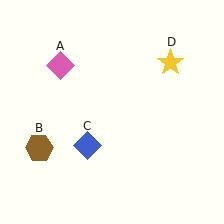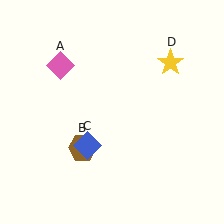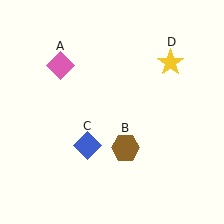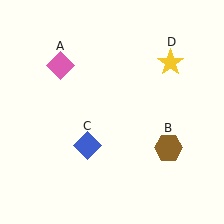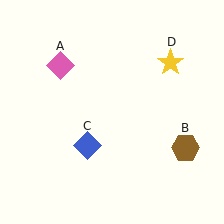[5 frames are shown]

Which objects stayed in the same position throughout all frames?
Pink diamond (object A) and blue diamond (object C) and yellow star (object D) remained stationary.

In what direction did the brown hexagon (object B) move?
The brown hexagon (object B) moved right.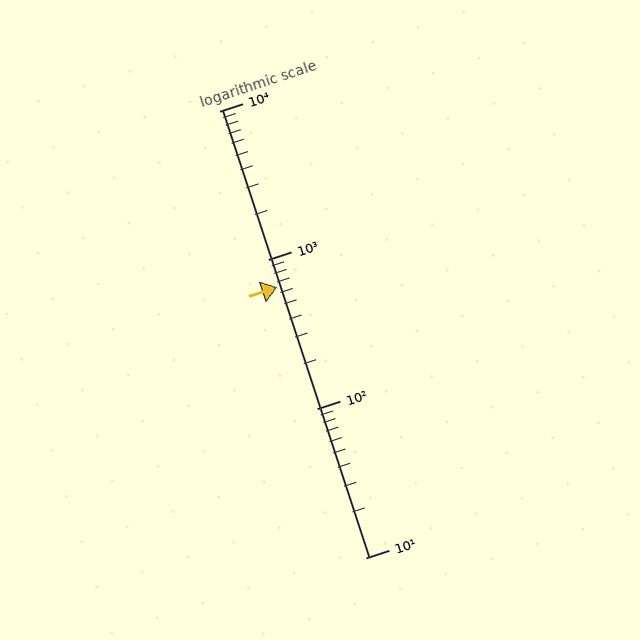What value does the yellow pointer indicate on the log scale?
The pointer indicates approximately 650.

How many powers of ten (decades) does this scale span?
The scale spans 3 decades, from 10 to 10000.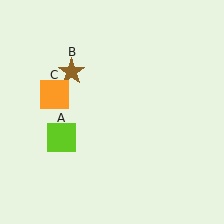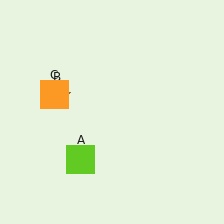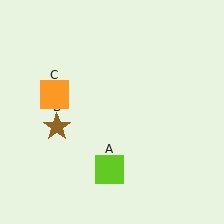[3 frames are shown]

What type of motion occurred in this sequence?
The lime square (object A), brown star (object B) rotated counterclockwise around the center of the scene.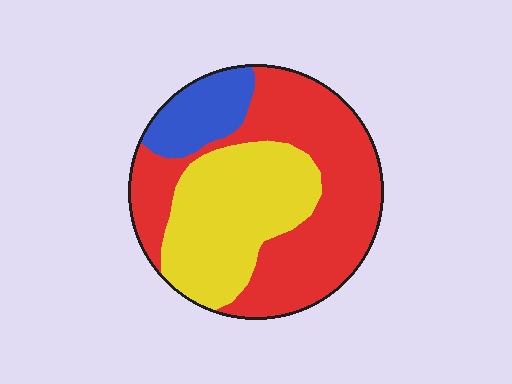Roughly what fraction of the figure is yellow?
Yellow takes up about one third (1/3) of the figure.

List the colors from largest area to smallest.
From largest to smallest: red, yellow, blue.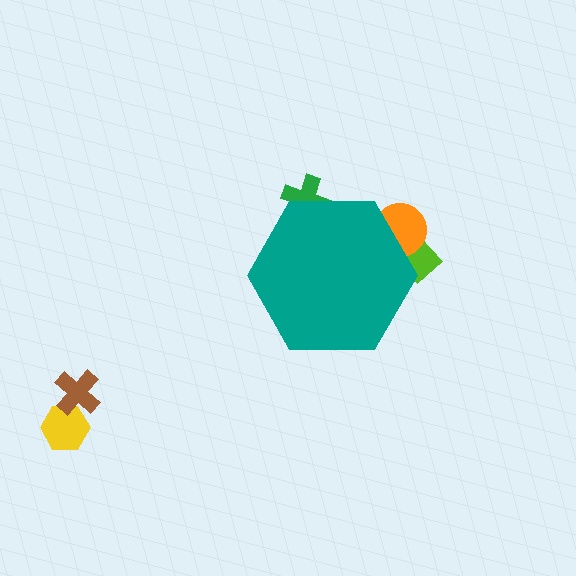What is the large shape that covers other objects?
A teal hexagon.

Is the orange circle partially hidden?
Yes, the orange circle is partially hidden behind the teal hexagon.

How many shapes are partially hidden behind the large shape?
3 shapes are partially hidden.